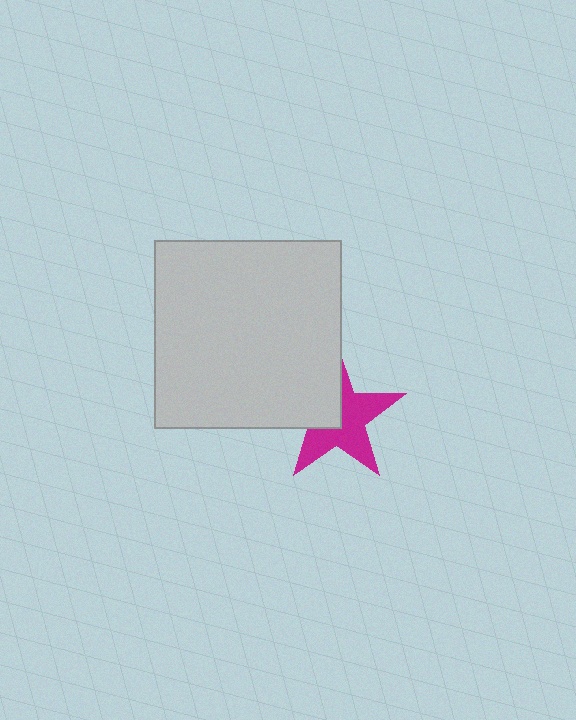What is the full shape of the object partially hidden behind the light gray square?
The partially hidden object is a magenta star.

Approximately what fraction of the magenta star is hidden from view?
Roughly 40% of the magenta star is hidden behind the light gray square.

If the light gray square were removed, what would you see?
You would see the complete magenta star.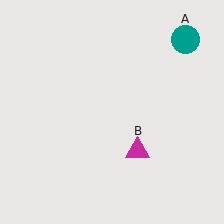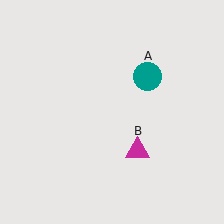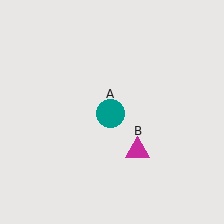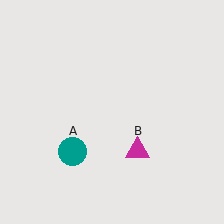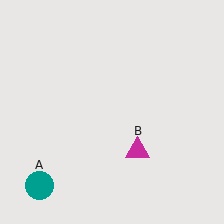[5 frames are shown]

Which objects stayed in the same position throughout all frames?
Magenta triangle (object B) remained stationary.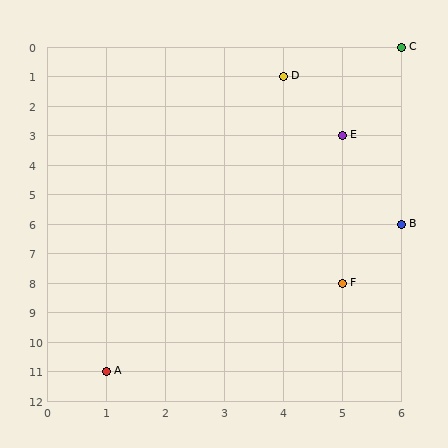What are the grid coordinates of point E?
Point E is at grid coordinates (5, 3).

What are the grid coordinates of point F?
Point F is at grid coordinates (5, 8).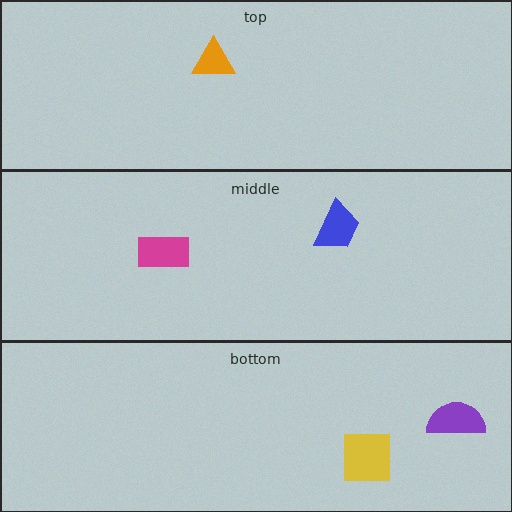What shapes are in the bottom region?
The yellow square, the purple semicircle.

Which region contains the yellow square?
The bottom region.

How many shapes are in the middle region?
2.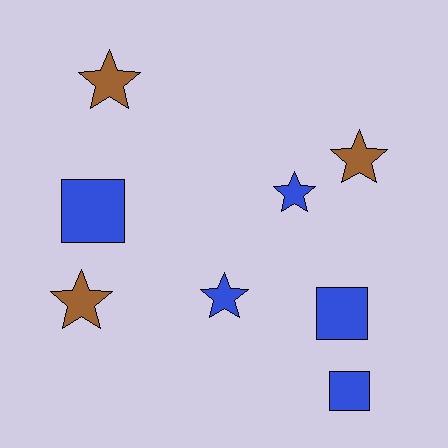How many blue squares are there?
There are 3 blue squares.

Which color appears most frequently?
Blue, with 5 objects.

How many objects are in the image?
There are 8 objects.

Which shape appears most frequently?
Star, with 5 objects.